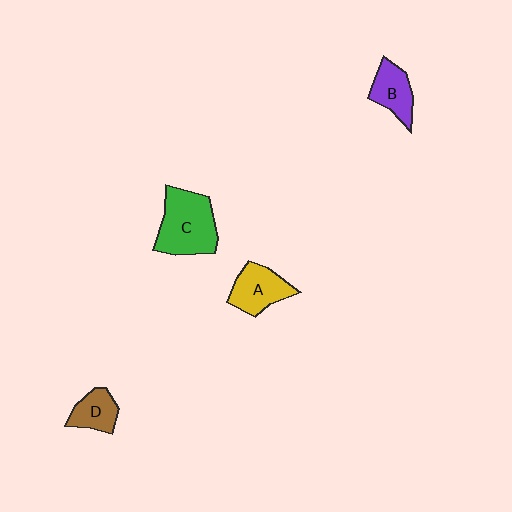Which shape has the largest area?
Shape C (green).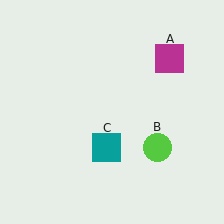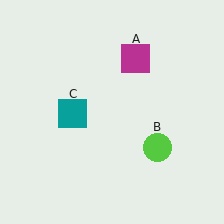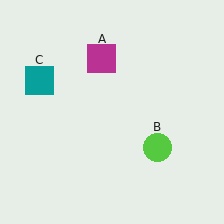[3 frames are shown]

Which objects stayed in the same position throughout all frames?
Lime circle (object B) remained stationary.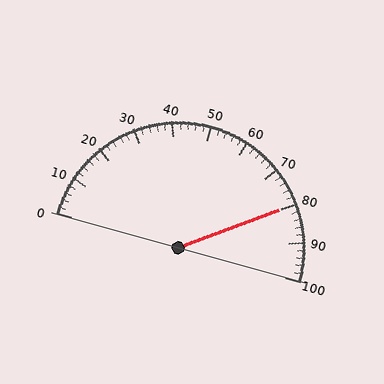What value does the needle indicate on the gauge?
The needle indicates approximately 80.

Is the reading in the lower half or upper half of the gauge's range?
The reading is in the upper half of the range (0 to 100).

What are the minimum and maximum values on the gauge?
The gauge ranges from 0 to 100.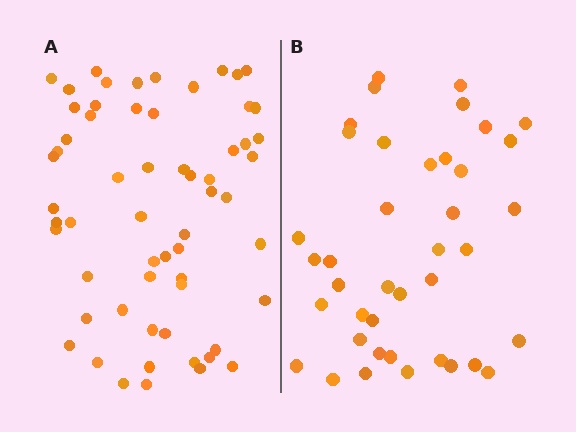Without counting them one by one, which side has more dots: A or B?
Region A (the left region) has more dots.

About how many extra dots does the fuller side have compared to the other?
Region A has approximately 20 more dots than region B.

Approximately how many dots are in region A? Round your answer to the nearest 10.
About 60 dots.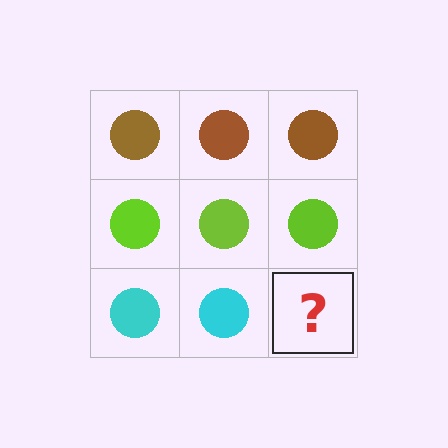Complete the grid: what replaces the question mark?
The question mark should be replaced with a cyan circle.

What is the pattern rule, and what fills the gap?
The rule is that each row has a consistent color. The gap should be filled with a cyan circle.